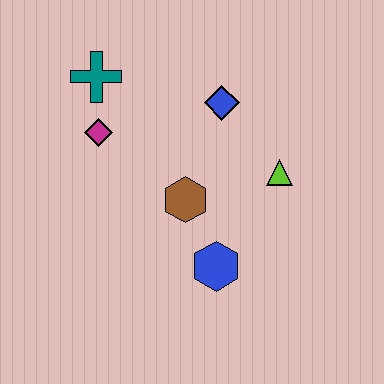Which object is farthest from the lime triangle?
The teal cross is farthest from the lime triangle.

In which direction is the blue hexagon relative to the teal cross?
The blue hexagon is below the teal cross.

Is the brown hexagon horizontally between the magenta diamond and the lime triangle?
Yes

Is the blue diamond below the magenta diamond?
No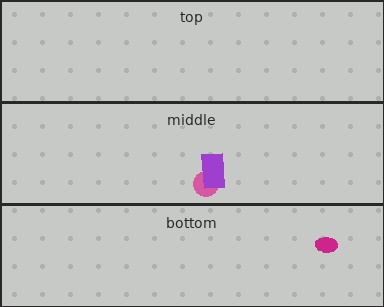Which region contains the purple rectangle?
The middle region.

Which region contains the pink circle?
The middle region.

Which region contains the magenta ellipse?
The bottom region.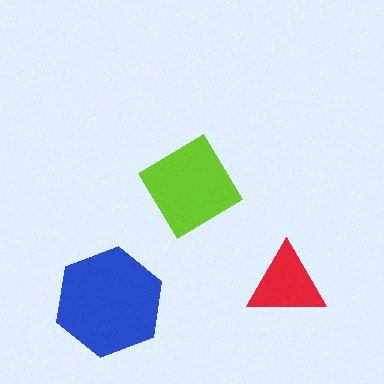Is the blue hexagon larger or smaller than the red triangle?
Larger.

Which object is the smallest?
The red triangle.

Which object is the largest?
The blue hexagon.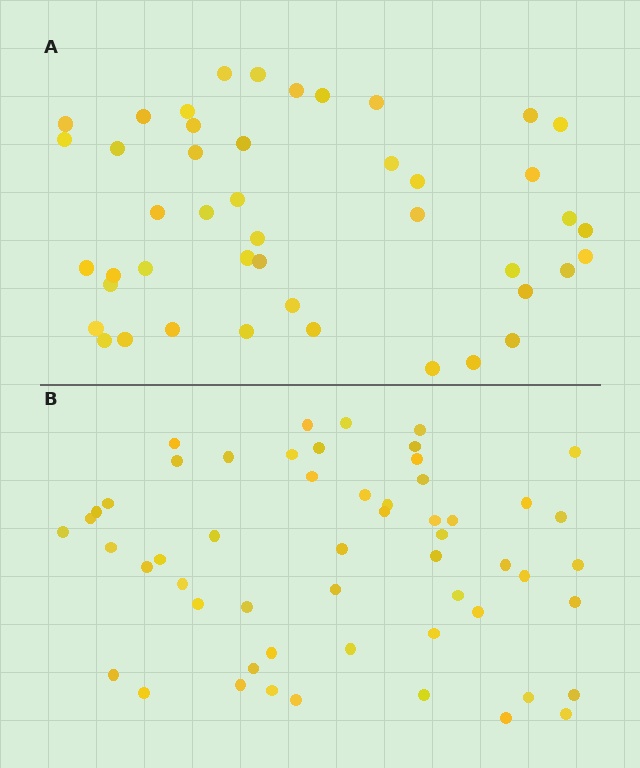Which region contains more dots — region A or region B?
Region B (the bottom region) has more dots.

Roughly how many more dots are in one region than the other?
Region B has roughly 10 or so more dots than region A.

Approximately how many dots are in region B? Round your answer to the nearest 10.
About 60 dots. (The exact count is 55, which rounds to 60.)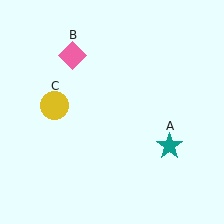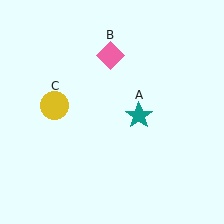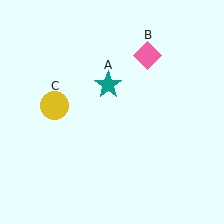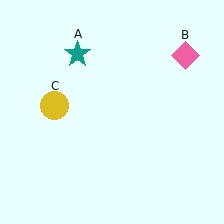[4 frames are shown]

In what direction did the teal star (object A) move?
The teal star (object A) moved up and to the left.